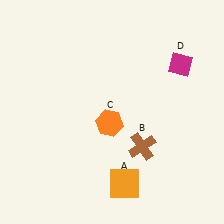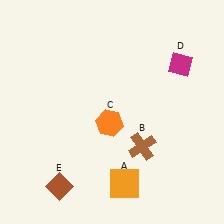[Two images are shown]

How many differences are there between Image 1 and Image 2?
There is 1 difference between the two images.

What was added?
A brown diamond (E) was added in Image 2.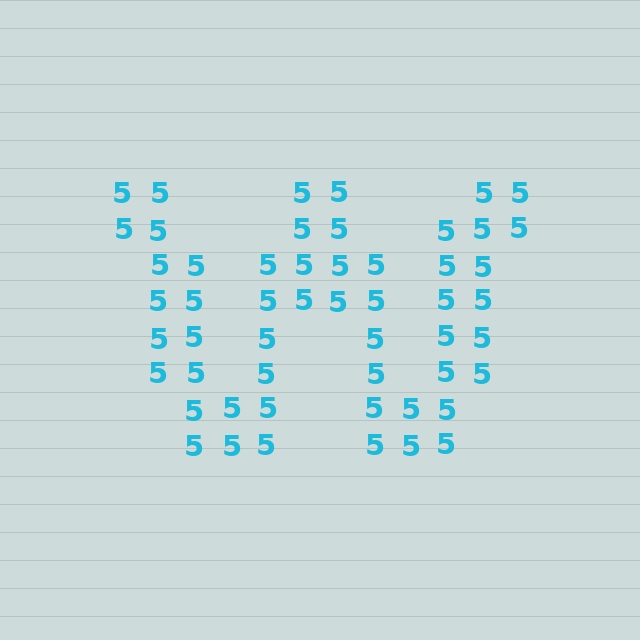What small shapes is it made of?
It is made of small digit 5's.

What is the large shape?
The large shape is the letter W.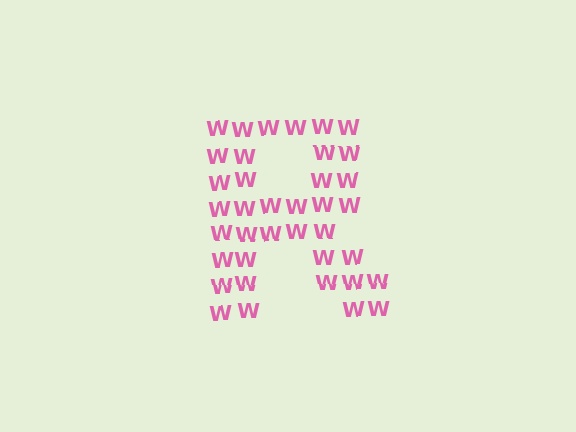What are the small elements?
The small elements are letter W's.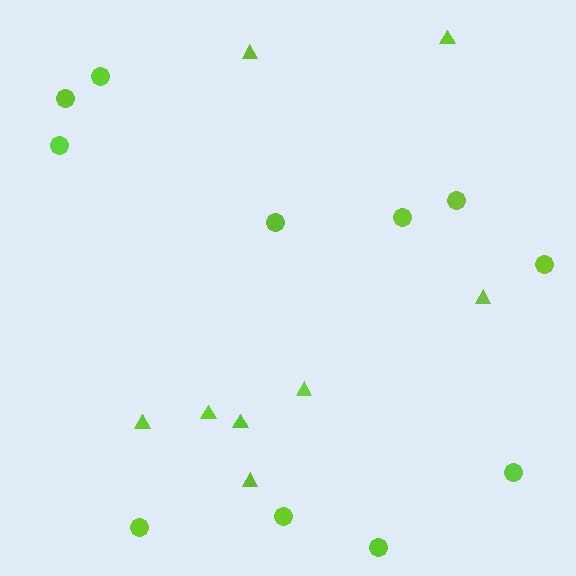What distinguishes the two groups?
There are 2 groups: one group of circles (11) and one group of triangles (8).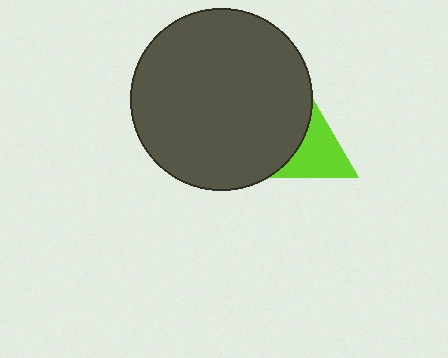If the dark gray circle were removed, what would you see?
You would see the complete lime triangle.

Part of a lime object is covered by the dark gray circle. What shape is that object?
It is a triangle.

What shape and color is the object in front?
The object in front is a dark gray circle.